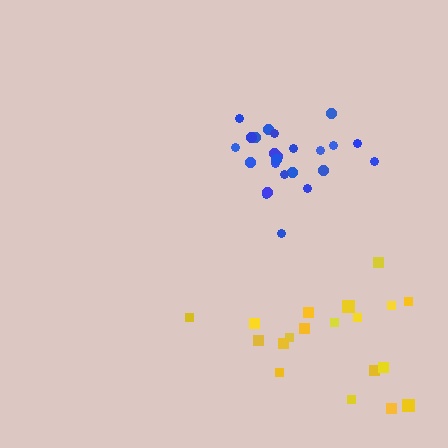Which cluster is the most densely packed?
Blue.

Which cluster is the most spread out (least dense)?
Yellow.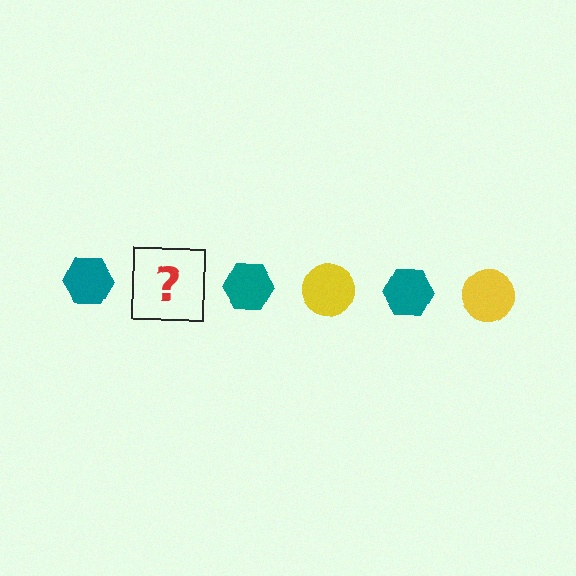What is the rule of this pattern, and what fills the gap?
The rule is that the pattern alternates between teal hexagon and yellow circle. The gap should be filled with a yellow circle.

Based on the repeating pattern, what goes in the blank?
The blank should be a yellow circle.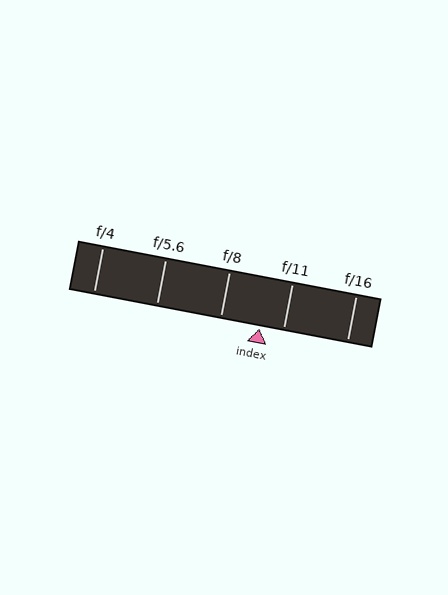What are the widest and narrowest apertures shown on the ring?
The widest aperture shown is f/4 and the narrowest is f/16.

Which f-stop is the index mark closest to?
The index mark is closest to f/11.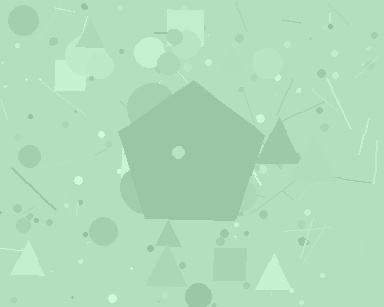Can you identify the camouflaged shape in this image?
The camouflaged shape is a pentagon.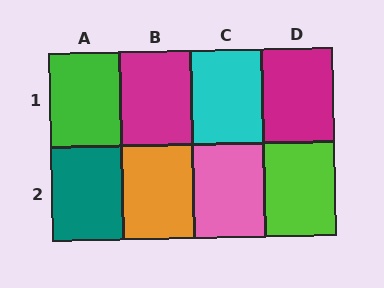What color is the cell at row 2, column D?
Lime.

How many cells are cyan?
1 cell is cyan.